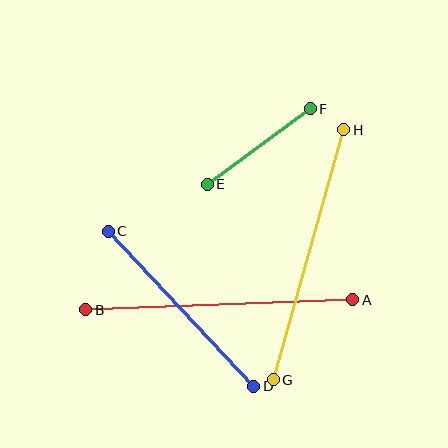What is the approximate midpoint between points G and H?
The midpoint is at approximately (309, 255) pixels.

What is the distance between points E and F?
The distance is approximately 128 pixels.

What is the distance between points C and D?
The distance is approximately 212 pixels.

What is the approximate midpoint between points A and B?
The midpoint is at approximately (219, 305) pixels.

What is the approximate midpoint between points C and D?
The midpoint is at approximately (181, 309) pixels.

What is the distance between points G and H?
The distance is approximately 260 pixels.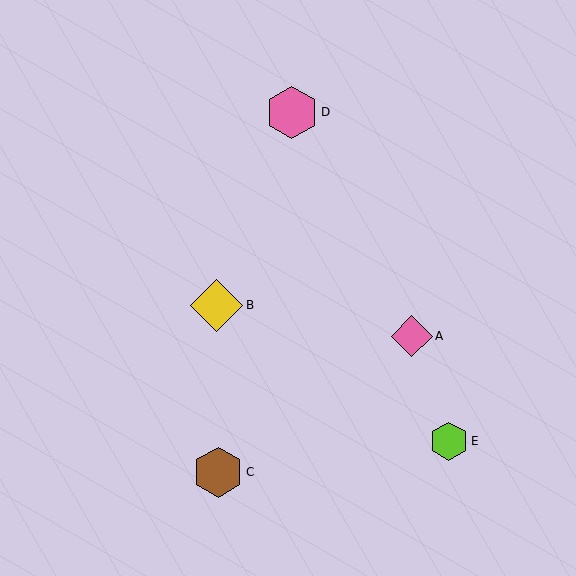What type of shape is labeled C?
Shape C is a brown hexagon.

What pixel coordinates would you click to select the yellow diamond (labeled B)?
Click at (217, 305) to select the yellow diamond B.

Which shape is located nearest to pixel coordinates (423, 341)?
The pink diamond (labeled A) at (412, 336) is nearest to that location.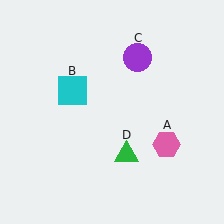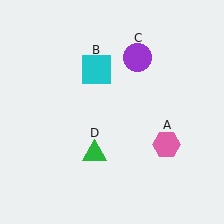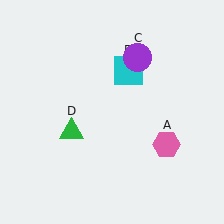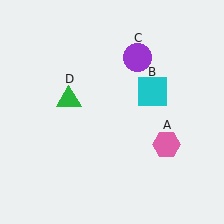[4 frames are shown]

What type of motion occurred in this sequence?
The cyan square (object B), green triangle (object D) rotated clockwise around the center of the scene.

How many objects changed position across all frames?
2 objects changed position: cyan square (object B), green triangle (object D).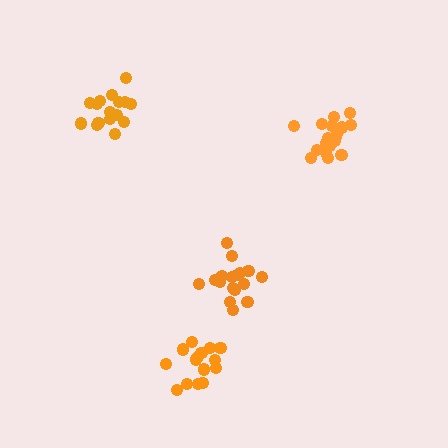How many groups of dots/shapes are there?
There are 4 groups.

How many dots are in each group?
Group 1: 19 dots, Group 2: 15 dots, Group 3: 16 dots, Group 4: 18 dots (68 total).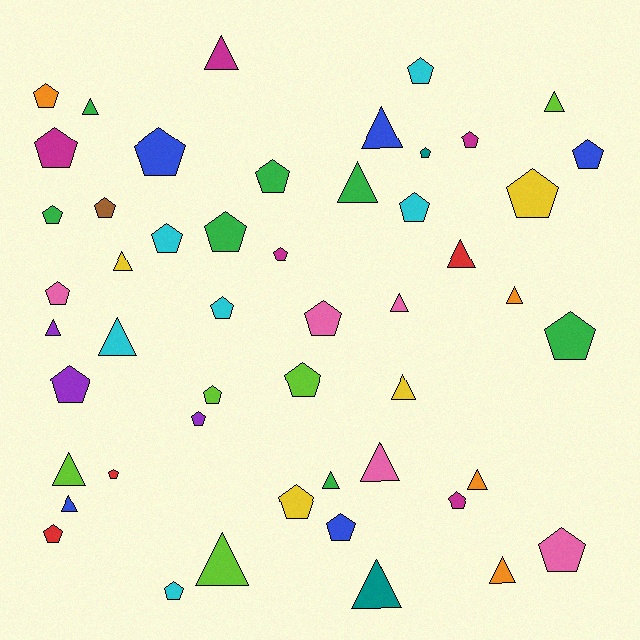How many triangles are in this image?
There are 20 triangles.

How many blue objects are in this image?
There are 5 blue objects.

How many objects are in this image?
There are 50 objects.